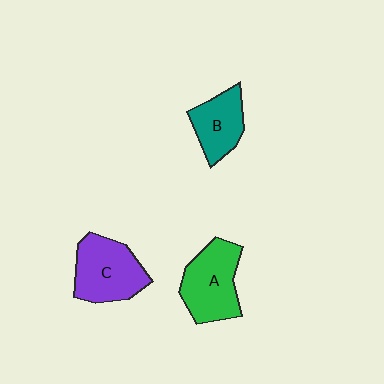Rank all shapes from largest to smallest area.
From largest to smallest: C (purple), A (green), B (teal).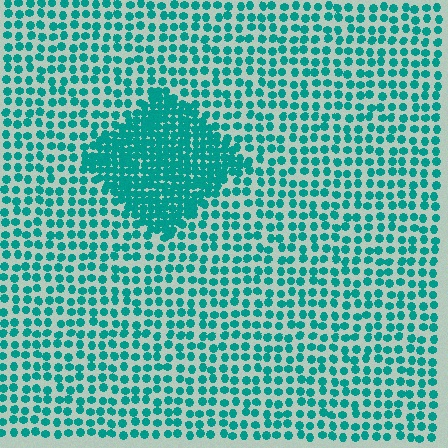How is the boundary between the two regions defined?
The boundary is defined by a change in element density (approximately 2.3x ratio). All elements are the same color, size, and shape.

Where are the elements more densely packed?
The elements are more densely packed inside the diamond boundary.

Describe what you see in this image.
The image contains small teal elements arranged at two different densities. A diamond-shaped region is visible where the elements are more densely packed than the surrounding area.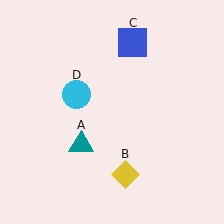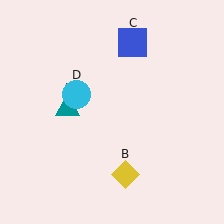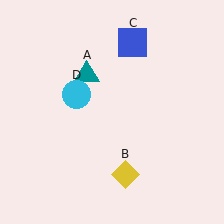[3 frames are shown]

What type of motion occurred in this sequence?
The teal triangle (object A) rotated clockwise around the center of the scene.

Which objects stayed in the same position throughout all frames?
Yellow diamond (object B) and blue square (object C) and cyan circle (object D) remained stationary.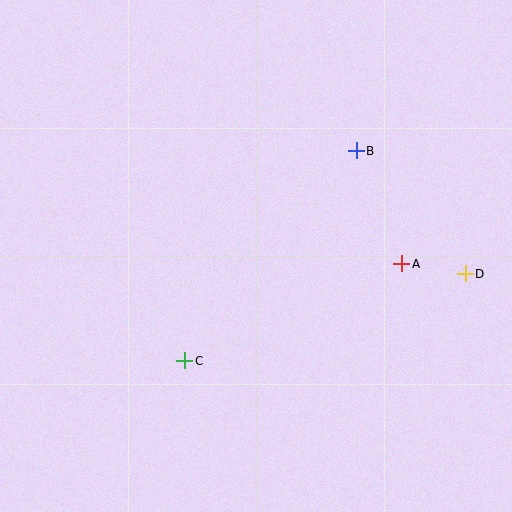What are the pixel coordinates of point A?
Point A is at (402, 264).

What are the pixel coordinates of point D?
Point D is at (465, 274).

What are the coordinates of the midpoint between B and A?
The midpoint between B and A is at (379, 207).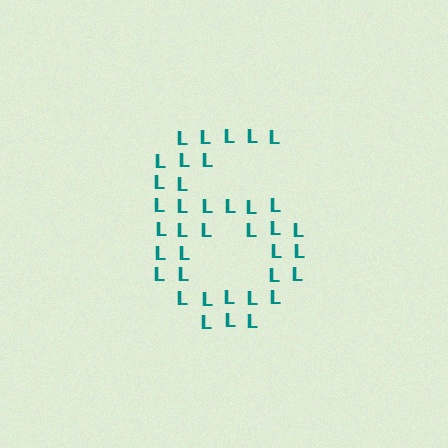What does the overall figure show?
The overall figure shows the digit 6.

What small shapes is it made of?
It is made of small letter L's.